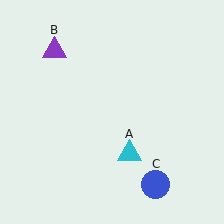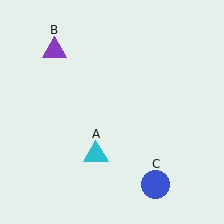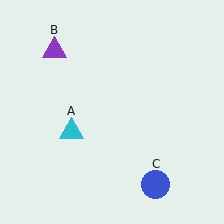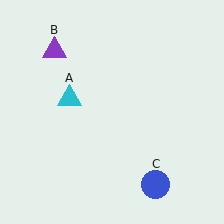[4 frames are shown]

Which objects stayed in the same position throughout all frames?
Purple triangle (object B) and blue circle (object C) remained stationary.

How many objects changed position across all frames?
1 object changed position: cyan triangle (object A).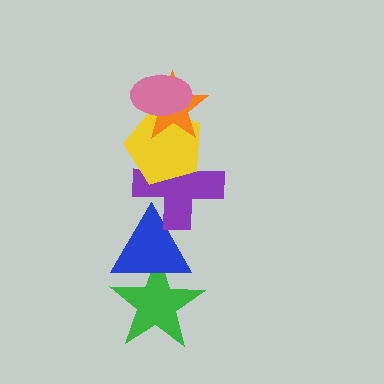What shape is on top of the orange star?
The pink ellipse is on top of the orange star.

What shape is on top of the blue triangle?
The purple cross is on top of the blue triangle.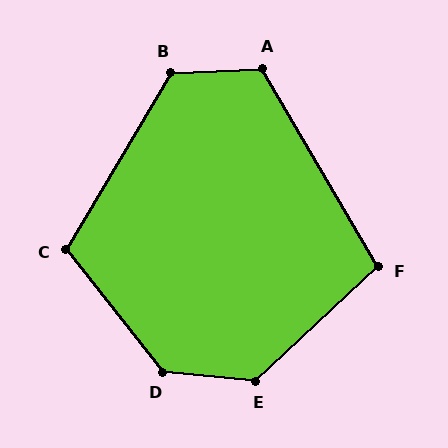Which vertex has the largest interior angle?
D, at approximately 134 degrees.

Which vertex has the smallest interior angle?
F, at approximately 102 degrees.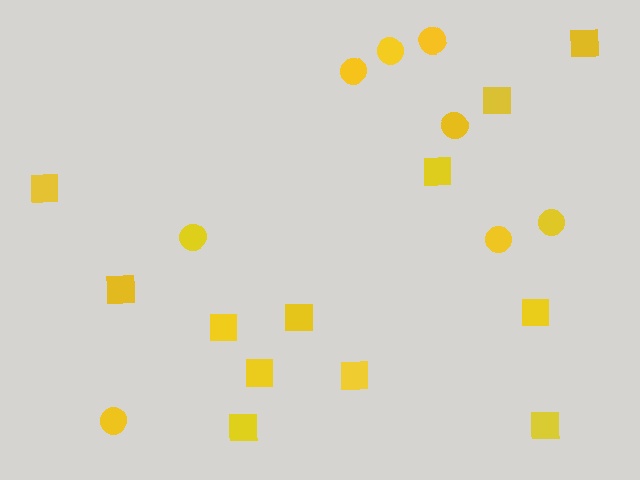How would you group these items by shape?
There are 2 groups: one group of circles (8) and one group of squares (12).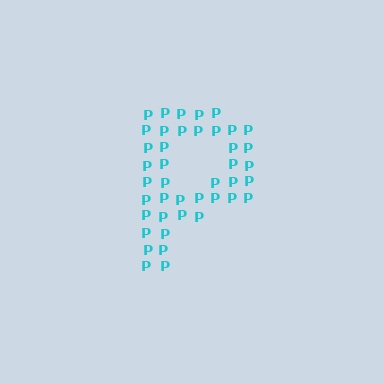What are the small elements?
The small elements are letter P's.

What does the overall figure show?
The overall figure shows the letter P.